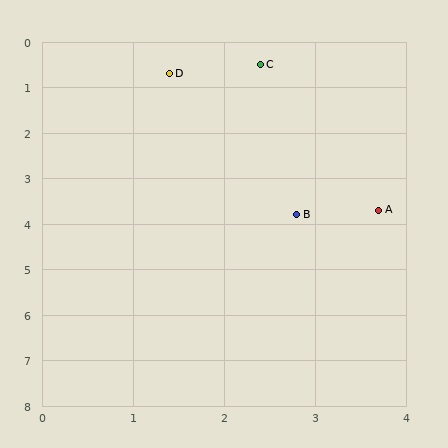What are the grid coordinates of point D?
Point D is at approximately (1.4, 0.7).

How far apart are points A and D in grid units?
Points A and D are about 3.8 grid units apart.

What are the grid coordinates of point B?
Point B is at approximately (2.8, 3.8).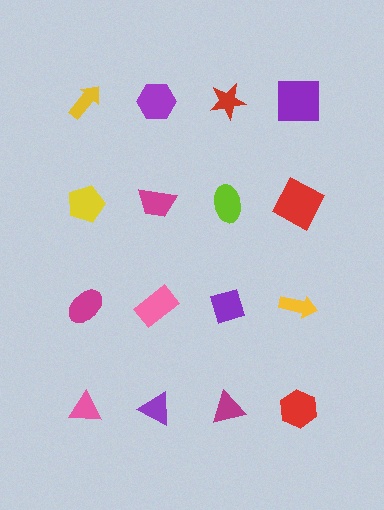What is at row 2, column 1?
A yellow pentagon.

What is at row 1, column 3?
A red star.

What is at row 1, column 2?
A purple hexagon.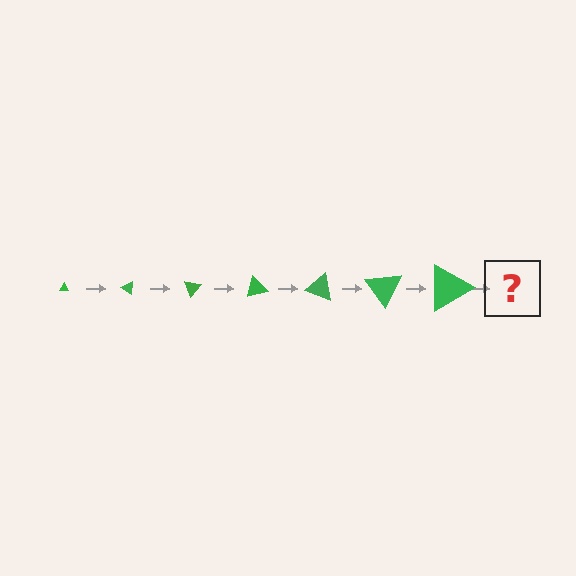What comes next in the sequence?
The next element should be a triangle, larger than the previous one and rotated 245 degrees from the start.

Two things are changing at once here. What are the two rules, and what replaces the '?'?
The two rules are that the triangle grows larger each step and it rotates 35 degrees each step. The '?' should be a triangle, larger than the previous one and rotated 245 degrees from the start.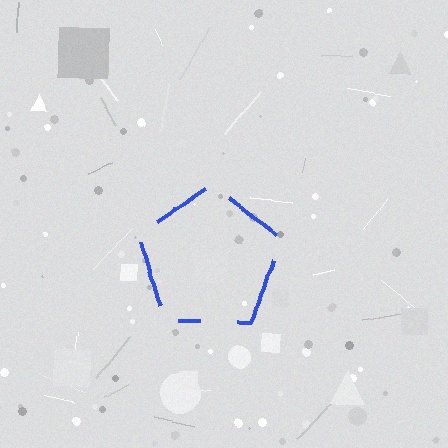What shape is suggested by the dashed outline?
The dashed outline suggests a pentagon.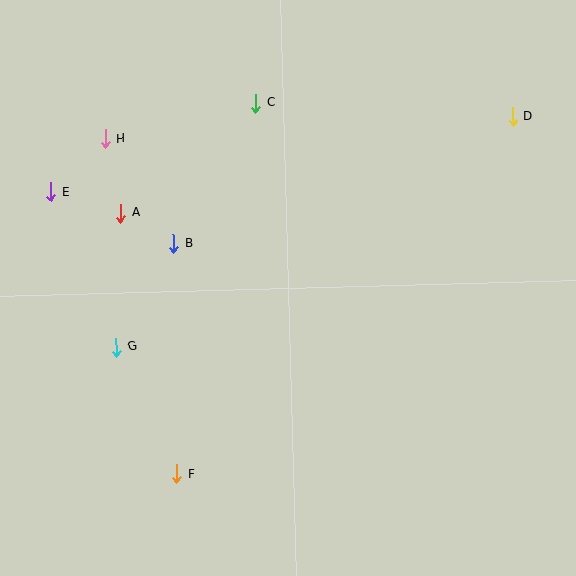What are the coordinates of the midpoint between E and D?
The midpoint between E and D is at (282, 154).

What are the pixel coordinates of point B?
Point B is at (174, 243).